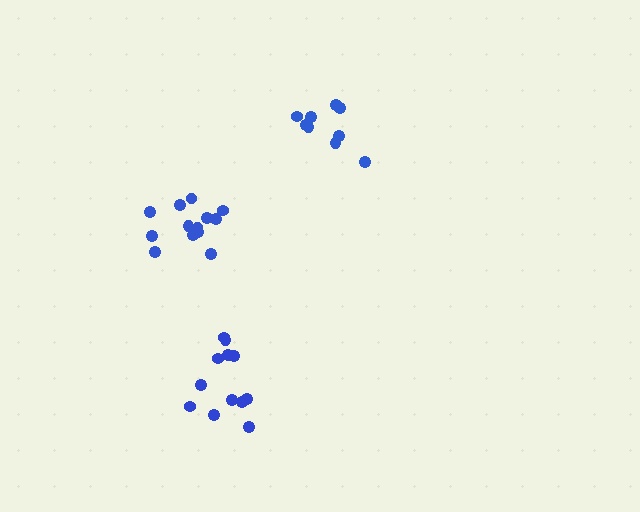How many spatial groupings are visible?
There are 3 spatial groupings.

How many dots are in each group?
Group 1: 13 dots, Group 2: 12 dots, Group 3: 9 dots (34 total).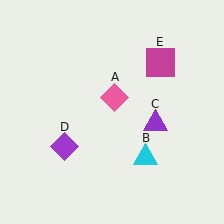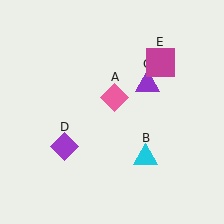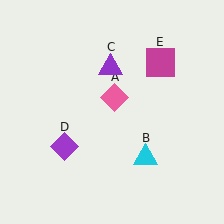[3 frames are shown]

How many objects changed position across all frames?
1 object changed position: purple triangle (object C).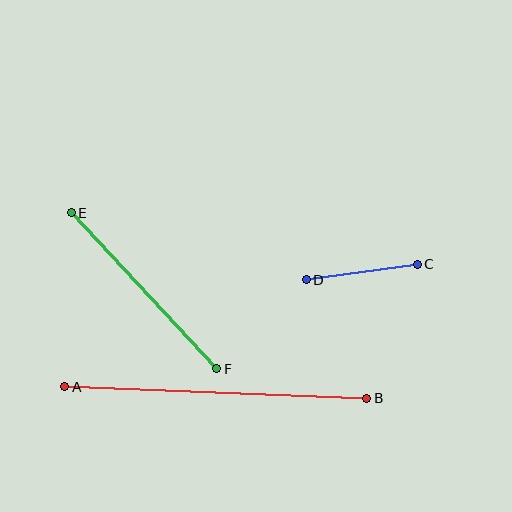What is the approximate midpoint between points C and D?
The midpoint is at approximately (362, 272) pixels.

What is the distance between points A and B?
The distance is approximately 302 pixels.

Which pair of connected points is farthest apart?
Points A and B are farthest apart.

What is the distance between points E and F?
The distance is approximately 213 pixels.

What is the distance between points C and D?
The distance is approximately 112 pixels.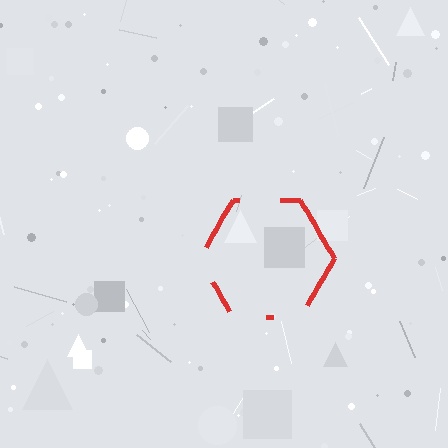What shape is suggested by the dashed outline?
The dashed outline suggests a hexagon.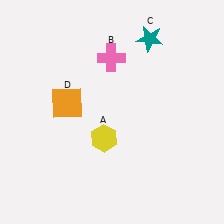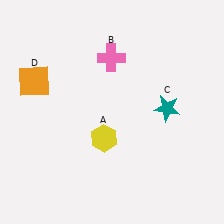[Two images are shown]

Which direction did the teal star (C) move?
The teal star (C) moved down.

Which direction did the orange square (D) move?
The orange square (D) moved left.